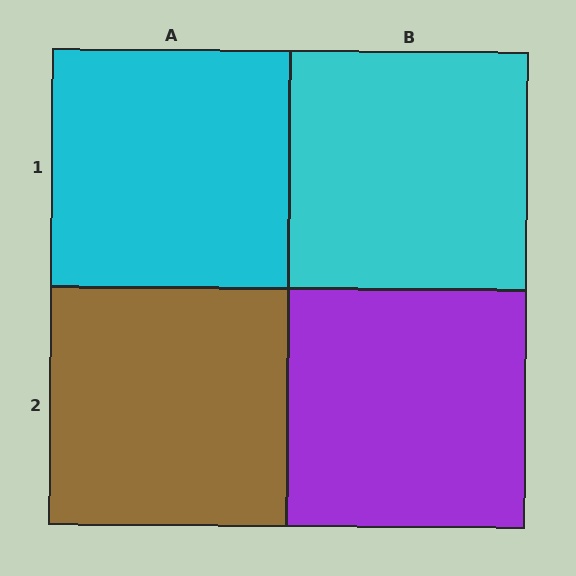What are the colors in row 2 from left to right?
Brown, purple.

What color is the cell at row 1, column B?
Cyan.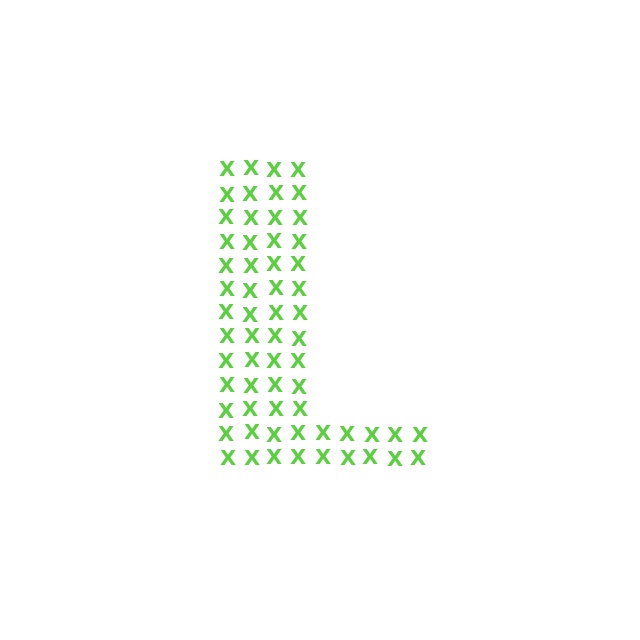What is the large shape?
The large shape is the letter L.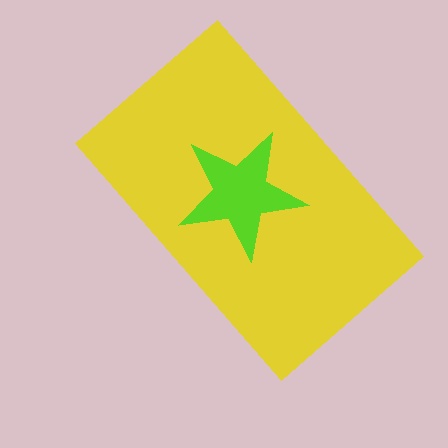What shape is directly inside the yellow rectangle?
The lime star.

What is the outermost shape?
The yellow rectangle.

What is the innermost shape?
The lime star.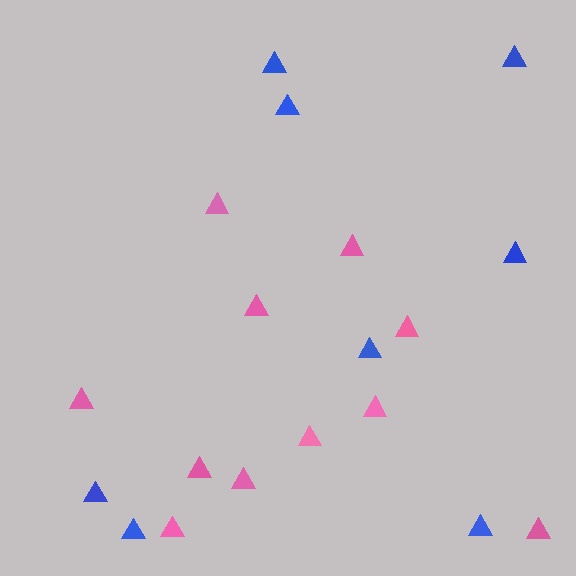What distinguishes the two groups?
There are 2 groups: one group of pink triangles (11) and one group of blue triangles (8).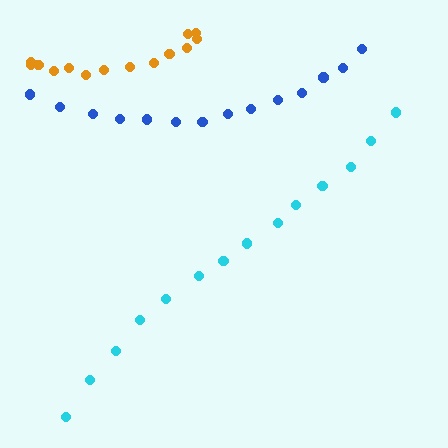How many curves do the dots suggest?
There are 3 distinct paths.